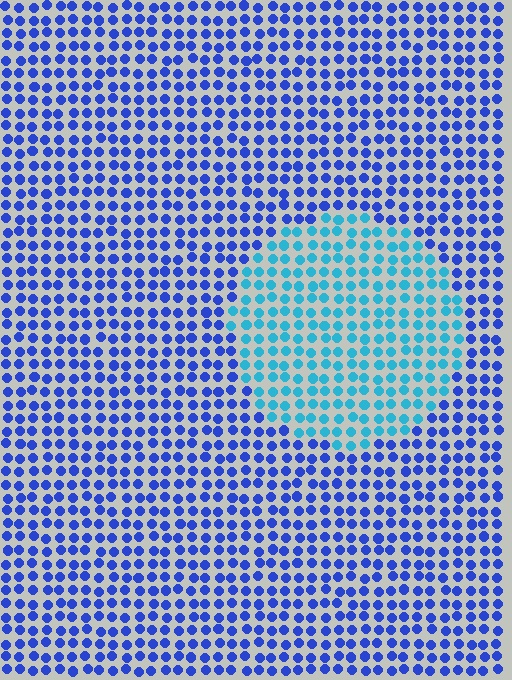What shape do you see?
I see a circle.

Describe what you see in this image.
The image is filled with small blue elements in a uniform arrangement. A circle-shaped region is visible where the elements are tinted to a slightly different hue, forming a subtle color boundary.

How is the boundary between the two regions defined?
The boundary is defined purely by a slight shift in hue (about 40 degrees). Spacing, size, and orientation are identical on both sides.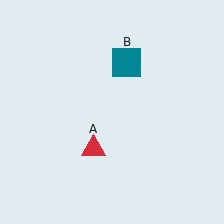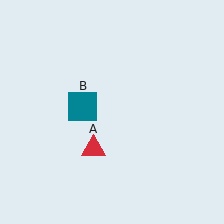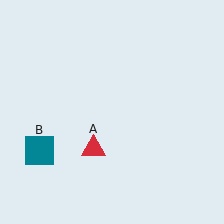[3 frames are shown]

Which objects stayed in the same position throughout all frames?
Red triangle (object A) remained stationary.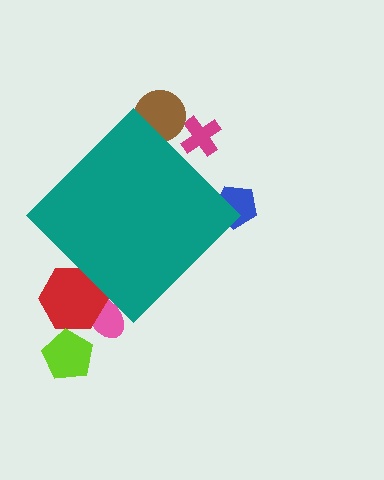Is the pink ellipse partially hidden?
Yes, the pink ellipse is partially hidden behind the teal diamond.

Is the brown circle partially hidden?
Yes, the brown circle is partially hidden behind the teal diamond.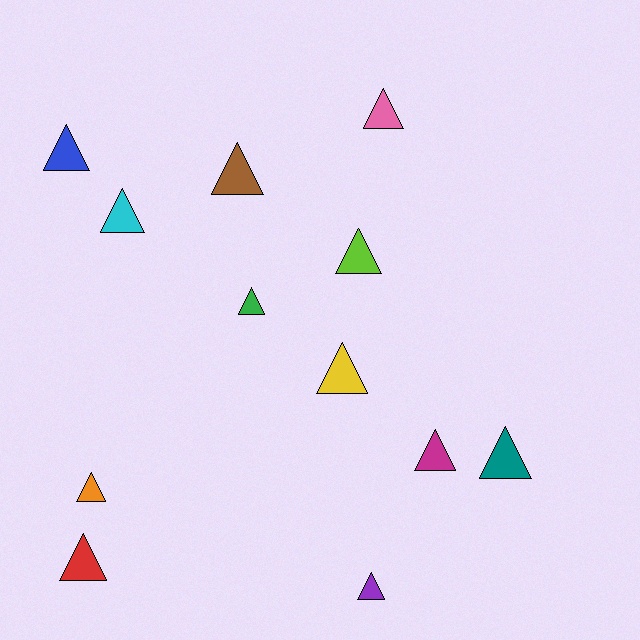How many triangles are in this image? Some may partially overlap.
There are 12 triangles.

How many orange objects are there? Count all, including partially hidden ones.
There is 1 orange object.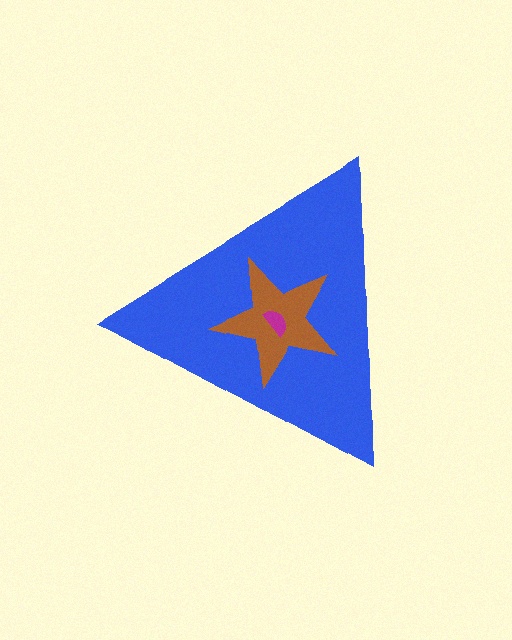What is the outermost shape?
The blue triangle.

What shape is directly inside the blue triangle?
The brown star.